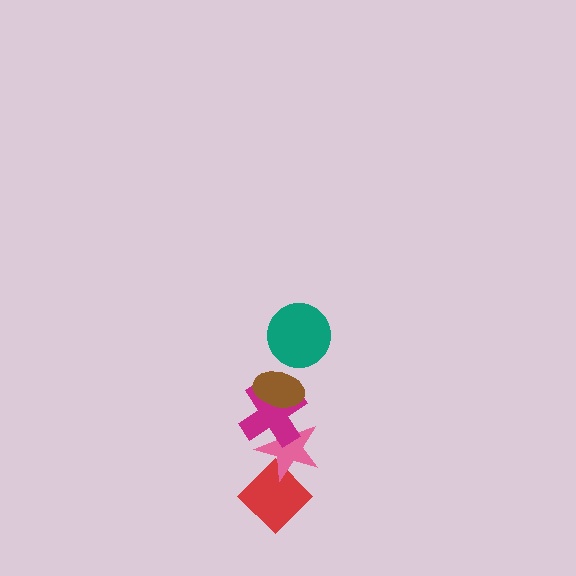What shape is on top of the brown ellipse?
The teal circle is on top of the brown ellipse.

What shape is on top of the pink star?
The magenta cross is on top of the pink star.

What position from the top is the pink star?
The pink star is 4th from the top.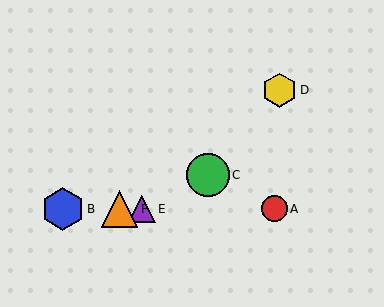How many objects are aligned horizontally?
4 objects (A, B, E, F) are aligned horizontally.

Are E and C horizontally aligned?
No, E is at y≈209 and C is at y≈175.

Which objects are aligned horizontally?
Objects A, B, E, F are aligned horizontally.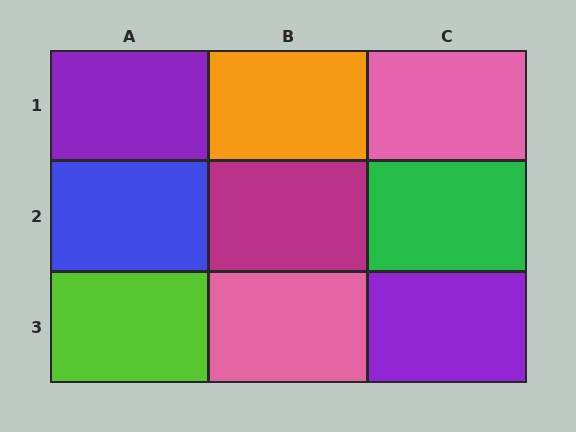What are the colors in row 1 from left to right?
Purple, orange, pink.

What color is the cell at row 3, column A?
Lime.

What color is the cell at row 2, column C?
Green.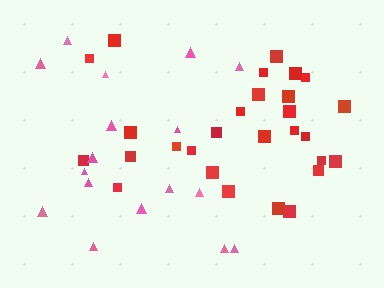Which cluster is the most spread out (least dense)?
Pink.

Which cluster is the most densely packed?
Red.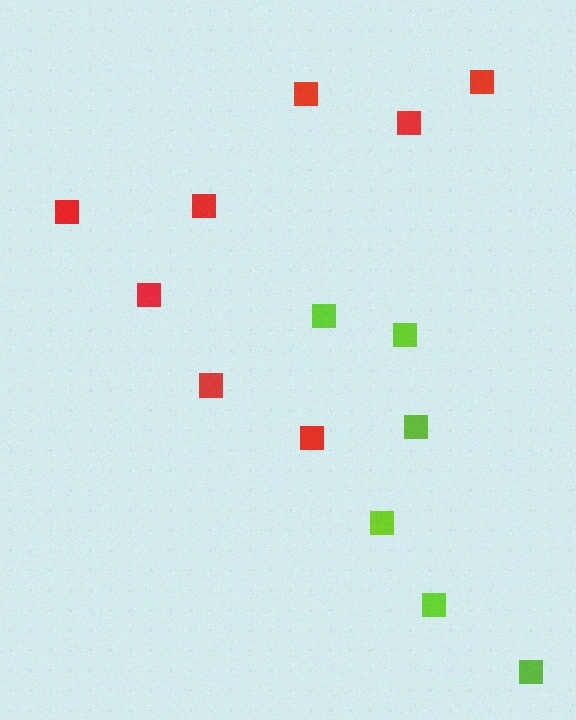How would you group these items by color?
There are 2 groups: one group of red squares (8) and one group of lime squares (6).